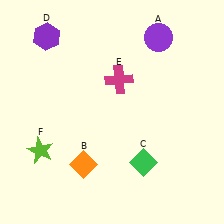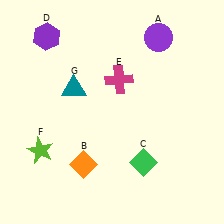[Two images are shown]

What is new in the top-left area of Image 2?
A teal triangle (G) was added in the top-left area of Image 2.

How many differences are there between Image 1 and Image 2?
There is 1 difference between the two images.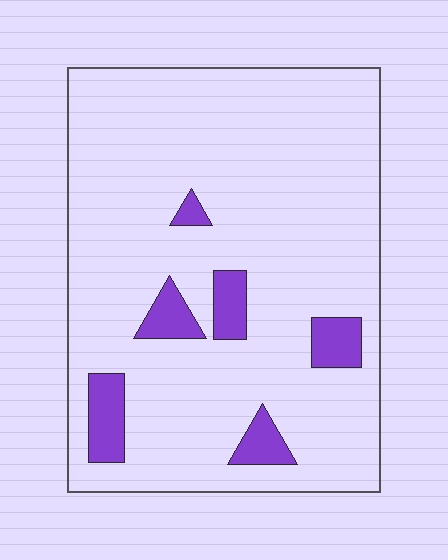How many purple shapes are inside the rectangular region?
6.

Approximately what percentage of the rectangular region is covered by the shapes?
Approximately 10%.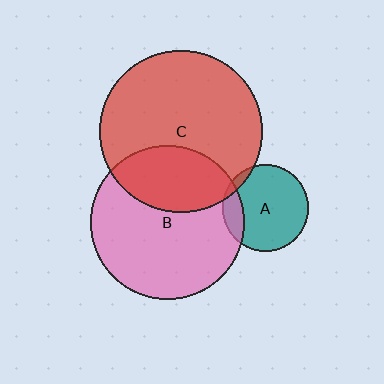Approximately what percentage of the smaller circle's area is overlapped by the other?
Approximately 15%.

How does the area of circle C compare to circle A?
Approximately 3.5 times.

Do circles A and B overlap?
Yes.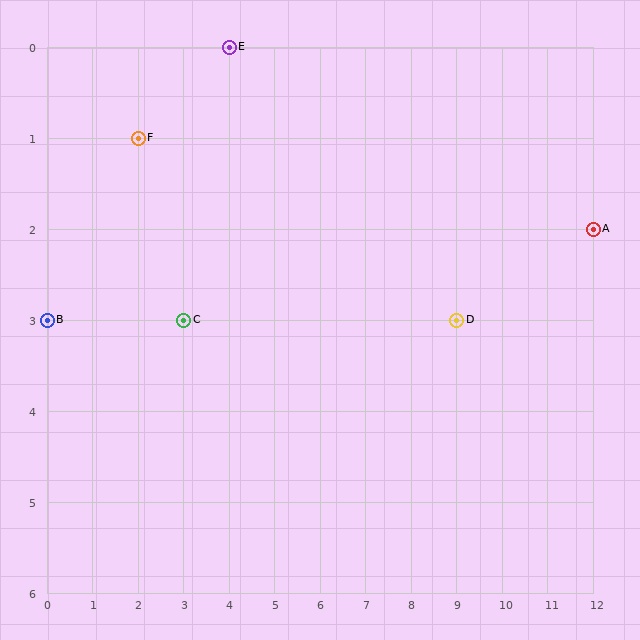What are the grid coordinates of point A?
Point A is at grid coordinates (12, 2).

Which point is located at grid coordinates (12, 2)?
Point A is at (12, 2).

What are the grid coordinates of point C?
Point C is at grid coordinates (3, 3).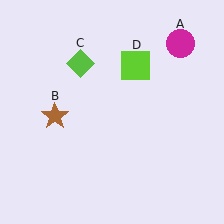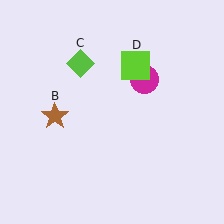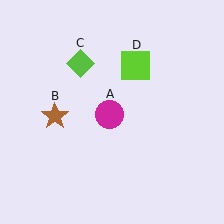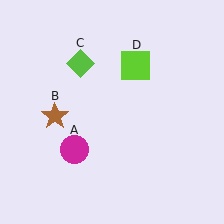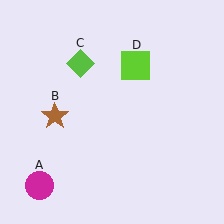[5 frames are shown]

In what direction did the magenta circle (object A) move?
The magenta circle (object A) moved down and to the left.